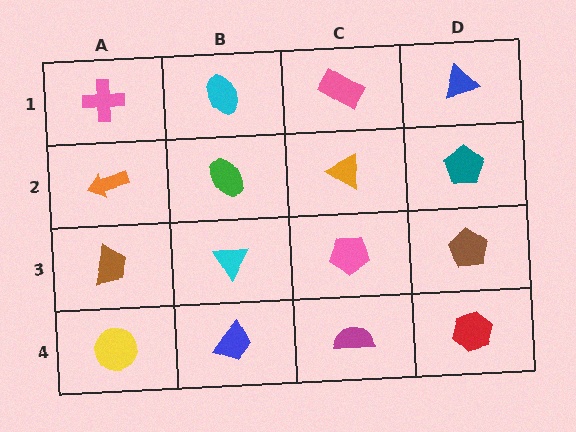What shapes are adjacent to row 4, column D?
A brown pentagon (row 3, column D), a magenta semicircle (row 4, column C).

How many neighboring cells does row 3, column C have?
4.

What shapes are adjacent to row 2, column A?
A pink cross (row 1, column A), a brown trapezoid (row 3, column A), a green ellipse (row 2, column B).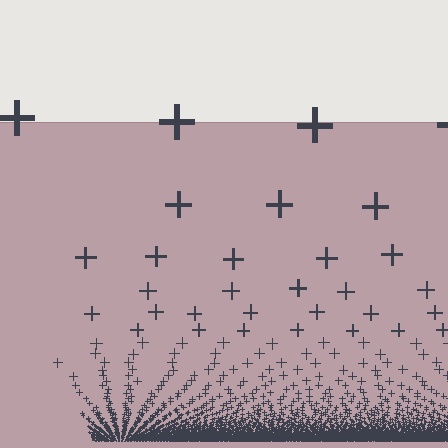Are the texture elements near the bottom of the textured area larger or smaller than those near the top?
Smaller. The gradient is inverted — elements near the bottom are smaller and denser.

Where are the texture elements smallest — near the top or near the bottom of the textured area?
Near the bottom.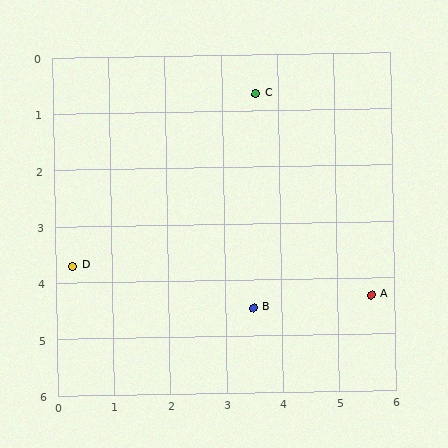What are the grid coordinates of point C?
Point C is at approximately (3.6, 0.7).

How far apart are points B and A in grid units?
Points B and A are about 2.1 grid units apart.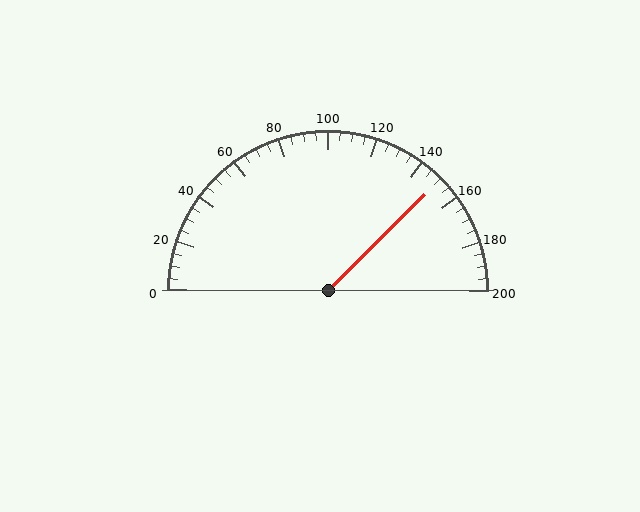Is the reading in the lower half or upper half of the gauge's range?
The reading is in the upper half of the range (0 to 200).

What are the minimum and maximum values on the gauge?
The gauge ranges from 0 to 200.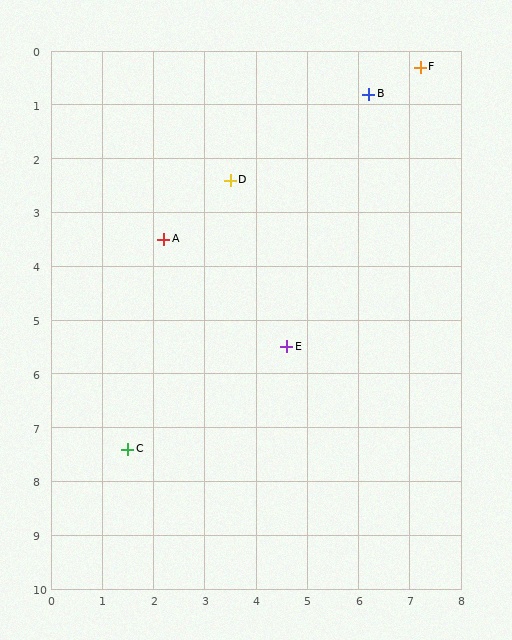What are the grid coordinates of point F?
Point F is at approximately (7.2, 0.3).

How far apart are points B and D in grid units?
Points B and D are about 3.1 grid units apart.